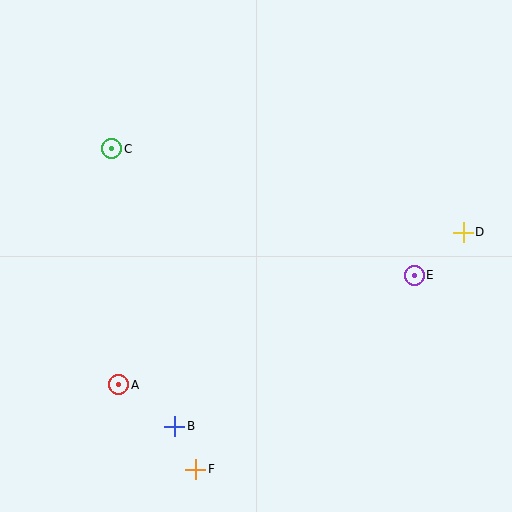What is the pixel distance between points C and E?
The distance between C and E is 328 pixels.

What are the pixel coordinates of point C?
Point C is at (112, 149).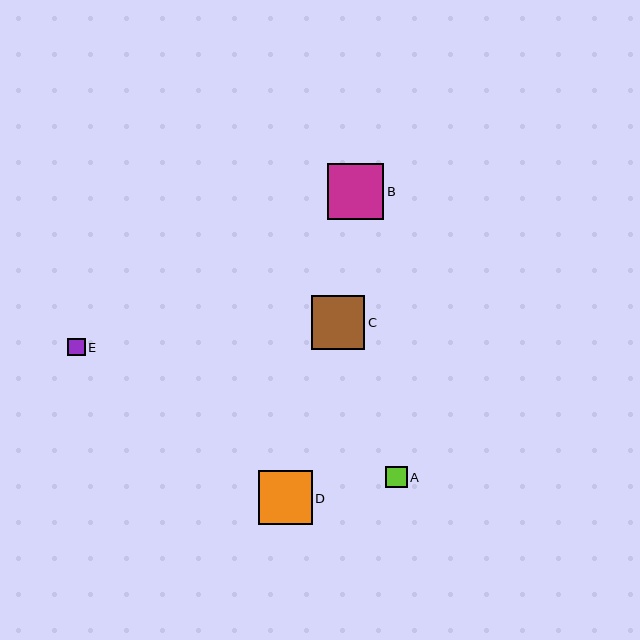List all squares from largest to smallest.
From largest to smallest: B, C, D, A, E.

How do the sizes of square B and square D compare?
Square B and square D are approximately the same size.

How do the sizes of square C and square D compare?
Square C and square D are approximately the same size.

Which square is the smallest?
Square E is the smallest with a size of approximately 17 pixels.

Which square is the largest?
Square B is the largest with a size of approximately 56 pixels.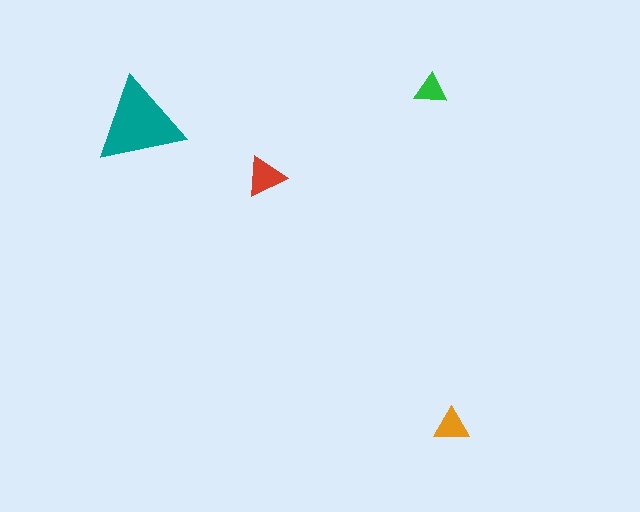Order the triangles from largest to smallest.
the teal one, the red one, the orange one, the green one.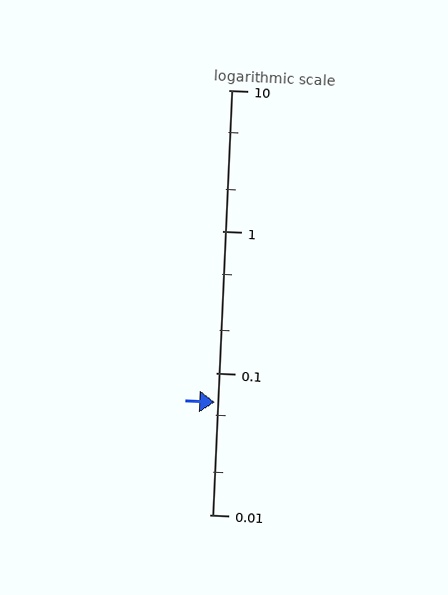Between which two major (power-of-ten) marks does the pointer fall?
The pointer is between 0.01 and 0.1.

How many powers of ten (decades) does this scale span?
The scale spans 3 decades, from 0.01 to 10.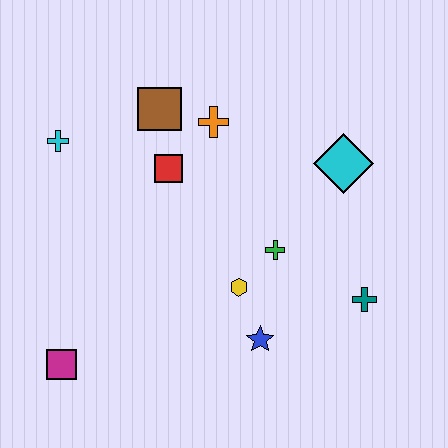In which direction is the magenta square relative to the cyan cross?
The magenta square is below the cyan cross.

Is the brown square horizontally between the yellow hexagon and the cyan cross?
Yes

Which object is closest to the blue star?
The yellow hexagon is closest to the blue star.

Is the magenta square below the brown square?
Yes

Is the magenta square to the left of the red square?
Yes